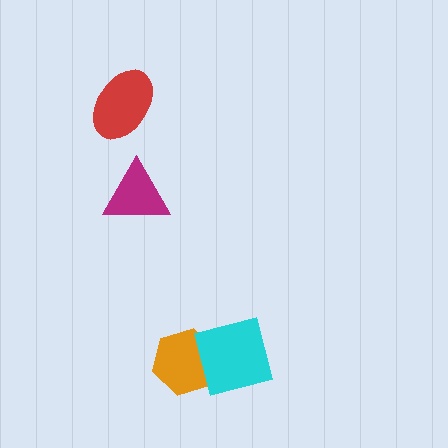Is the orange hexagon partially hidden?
Yes, it is partially covered by another shape.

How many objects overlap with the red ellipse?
0 objects overlap with the red ellipse.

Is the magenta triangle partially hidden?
No, no other shape covers it.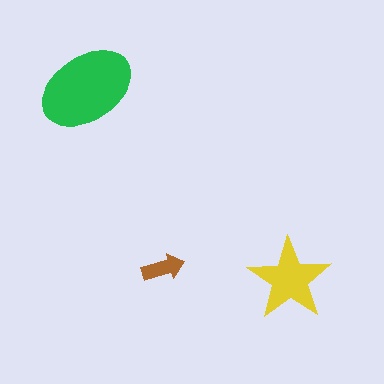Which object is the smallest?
The brown arrow.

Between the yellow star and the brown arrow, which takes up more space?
The yellow star.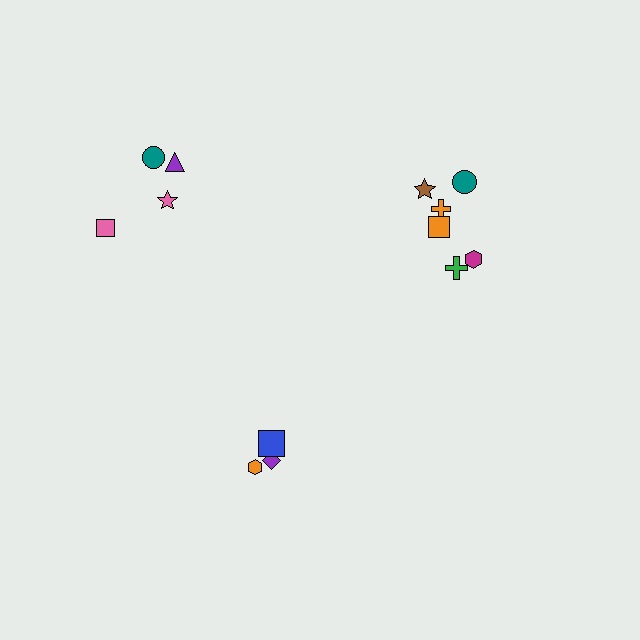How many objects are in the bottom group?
There are 3 objects.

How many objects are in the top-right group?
There are 6 objects.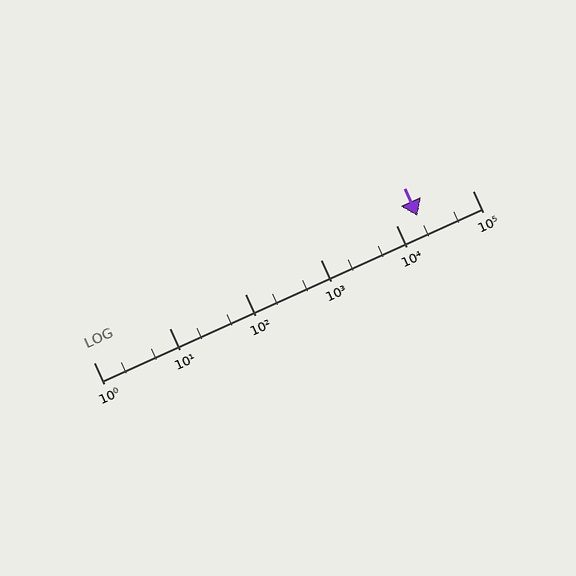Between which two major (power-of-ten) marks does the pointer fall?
The pointer is between 10000 and 100000.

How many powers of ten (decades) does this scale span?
The scale spans 5 decades, from 1 to 100000.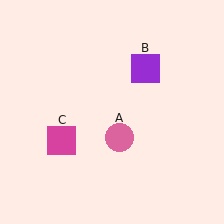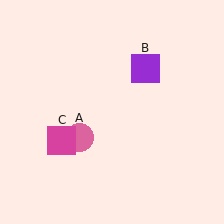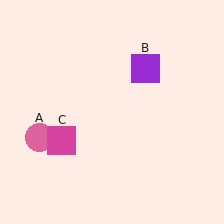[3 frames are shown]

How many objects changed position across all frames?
1 object changed position: pink circle (object A).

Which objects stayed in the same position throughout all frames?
Purple square (object B) and magenta square (object C) remained stationary.